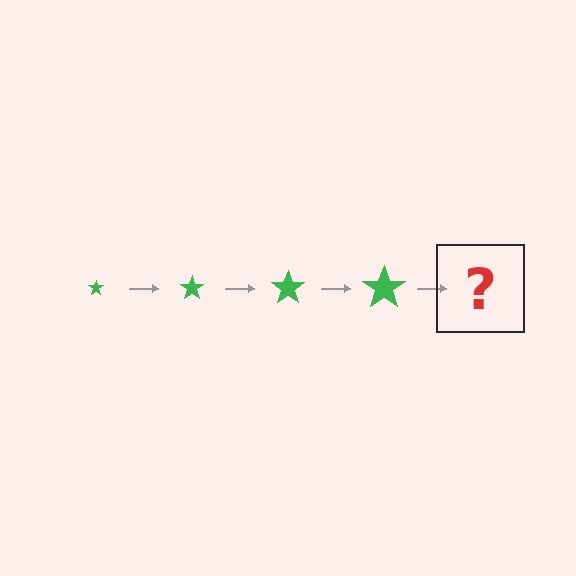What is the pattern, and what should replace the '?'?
The pattern is that the star gets progressively larger each step. The '?' should be a green star, larger than the previous one.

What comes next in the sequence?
The next element should be a green star, larger than the previous one.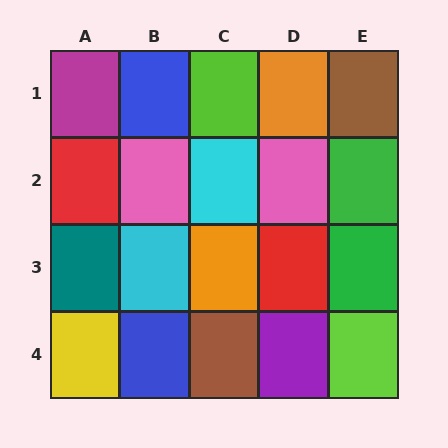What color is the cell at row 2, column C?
Cyan.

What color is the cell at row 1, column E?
Brown.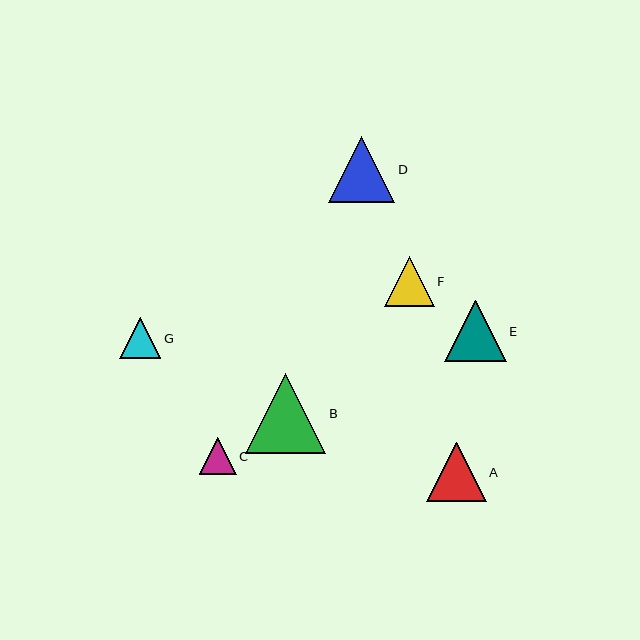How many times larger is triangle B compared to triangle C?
Triangle B is approximately 2.2 times the size of triangle C.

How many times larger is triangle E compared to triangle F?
Triangle E is approximately 1.2 times the size of triangle F.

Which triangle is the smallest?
Triangle C is the smallest with a size of approximately 37 pixels.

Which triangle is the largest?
Triangle B is the largest with a size of approximately 80 pixels.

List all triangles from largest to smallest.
From largest to smallest: B, D, E, A, F, G, C.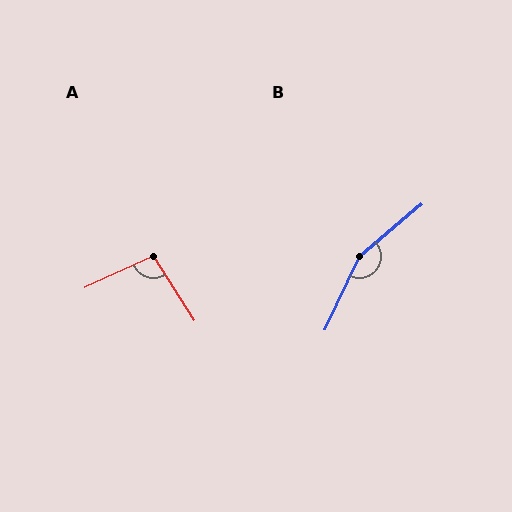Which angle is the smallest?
A, at approximately 98 degrees.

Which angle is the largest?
B, at approximately 156 degrees.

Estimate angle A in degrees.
Approximately 98 degrees.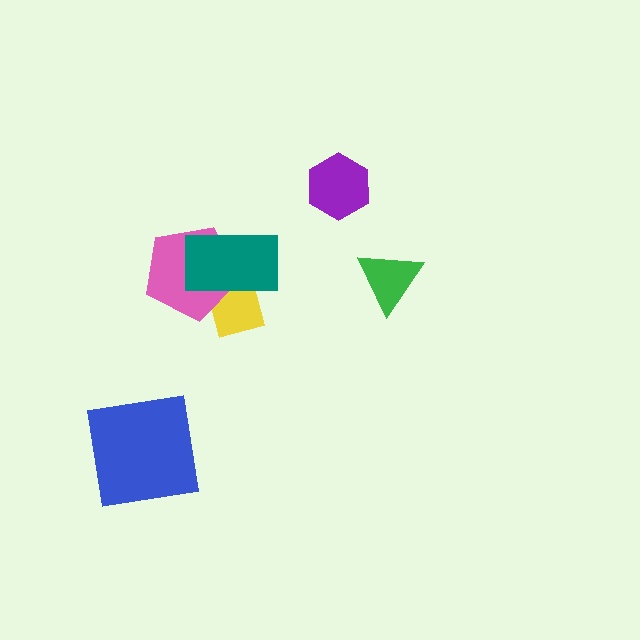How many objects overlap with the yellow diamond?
2 objects overlap with the yellow diamond.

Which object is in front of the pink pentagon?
The teal rectangle is in front of the pink pentagon.